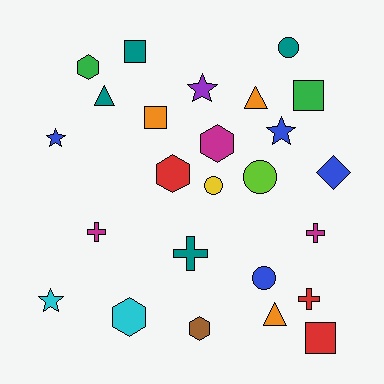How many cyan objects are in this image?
There are 2 cyan objects.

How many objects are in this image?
There are 25 objects.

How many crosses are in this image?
There are 4 crosses.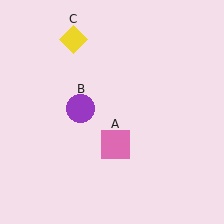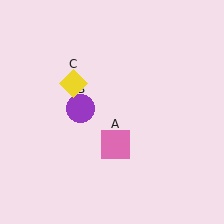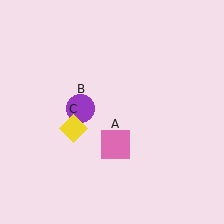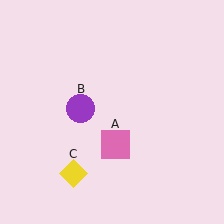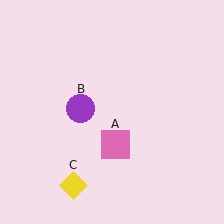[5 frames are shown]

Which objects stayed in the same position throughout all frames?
Pink square (object A) and purple circle (object B) remained stationary.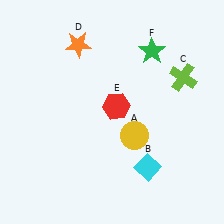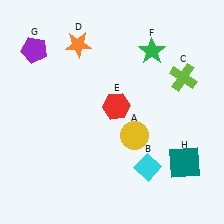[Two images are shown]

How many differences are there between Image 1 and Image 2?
There are 2 differences between the two images.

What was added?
A purple pentagon (G), a teal square (H) were added in Image 2.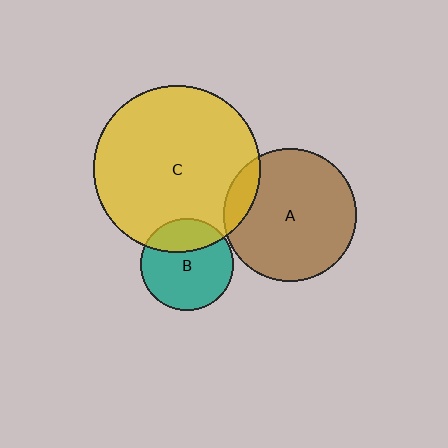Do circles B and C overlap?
Yes.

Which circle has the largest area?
Circle C (yellow).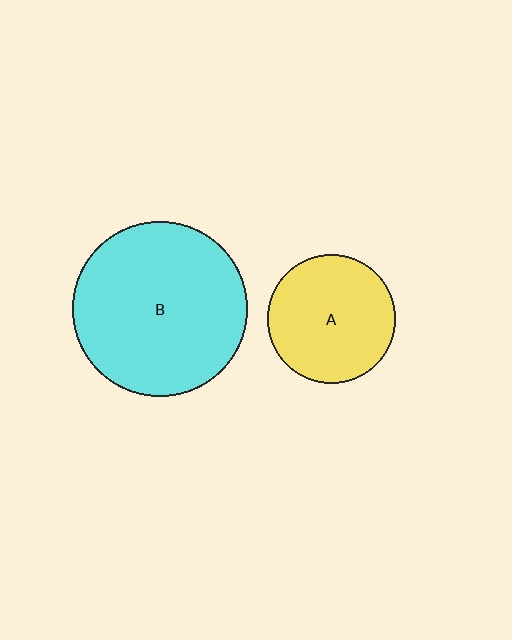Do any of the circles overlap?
No, none of the circles overlap.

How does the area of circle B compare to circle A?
Approximately 1.9 times.